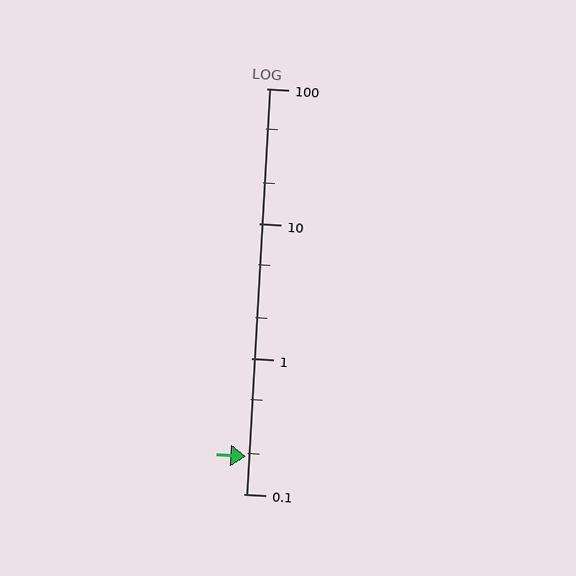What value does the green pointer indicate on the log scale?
The pointer indicates approximately 0.19.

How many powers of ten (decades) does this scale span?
The scale spans 3 decades, from 0.1 to 100.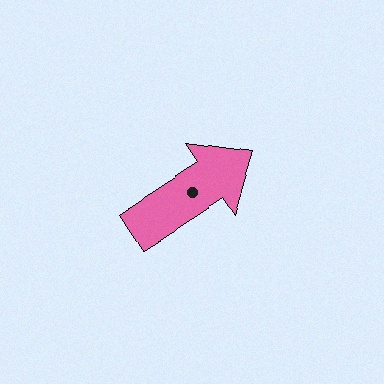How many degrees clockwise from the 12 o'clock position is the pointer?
Approximately 57 degrees.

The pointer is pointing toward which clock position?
Roughly 2 o'clock.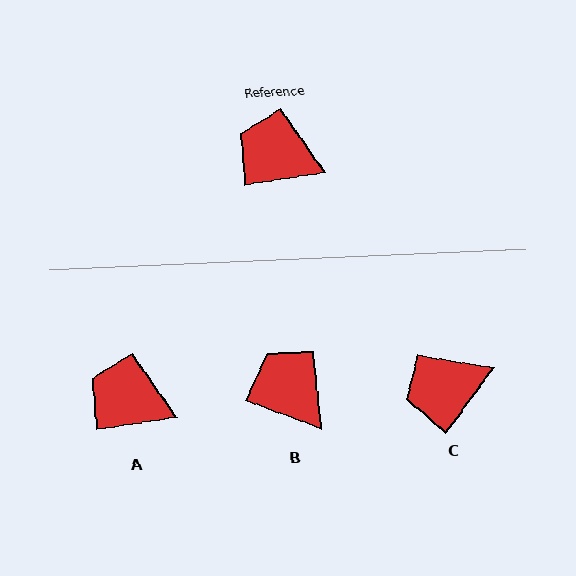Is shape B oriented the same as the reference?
No, it is off by about 29 degrees.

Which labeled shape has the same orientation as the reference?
A.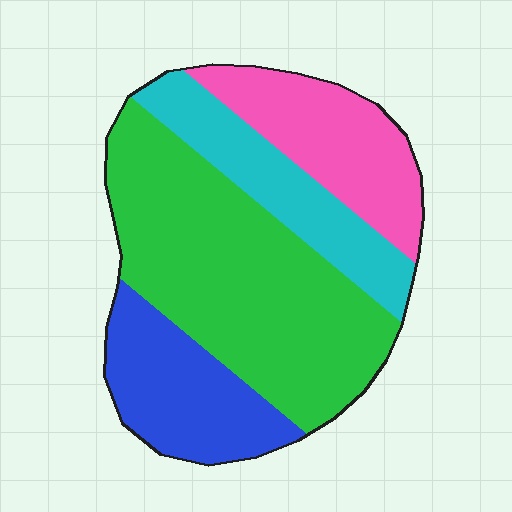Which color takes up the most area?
Green, at roughly 45%.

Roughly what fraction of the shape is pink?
Pink covers about 20% of the shape.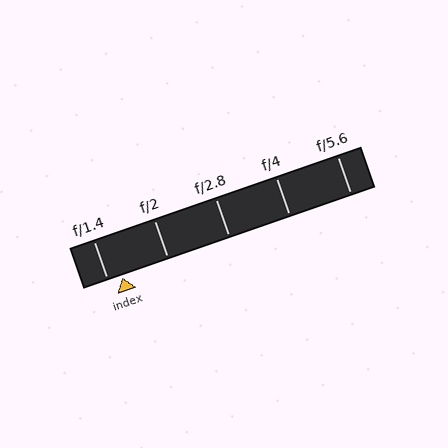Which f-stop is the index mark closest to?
The index mark is closest to f/1.4.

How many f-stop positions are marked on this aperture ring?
There are 5 f-stop positions marked.